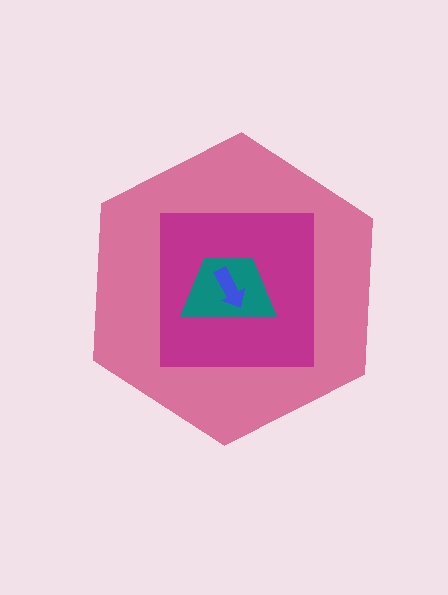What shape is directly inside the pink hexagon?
The magenta square.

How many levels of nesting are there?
4.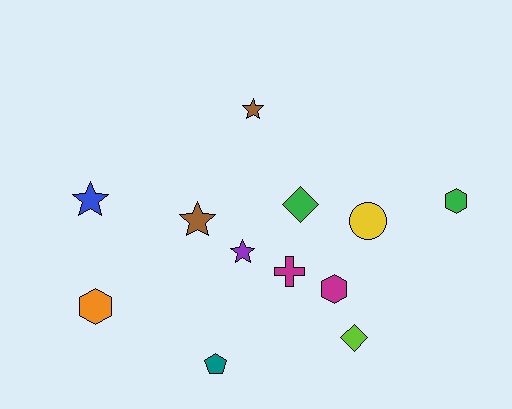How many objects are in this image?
There are 12 objects.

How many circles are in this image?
There is 1 circle.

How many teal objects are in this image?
There is 1 teal object.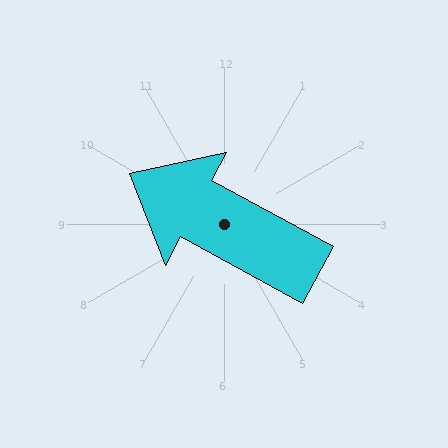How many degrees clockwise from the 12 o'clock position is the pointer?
Approximately 298 degrees.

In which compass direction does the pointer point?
Northwest.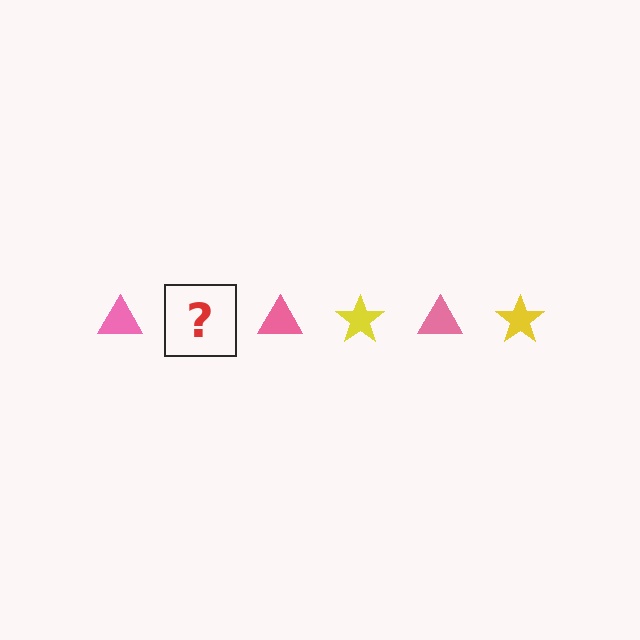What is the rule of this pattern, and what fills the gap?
The rule is that the pattern alternates between pink triangle and yellow star. The gap should be filled with a yellow star.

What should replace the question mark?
The question mark should be replaced with a yellow star.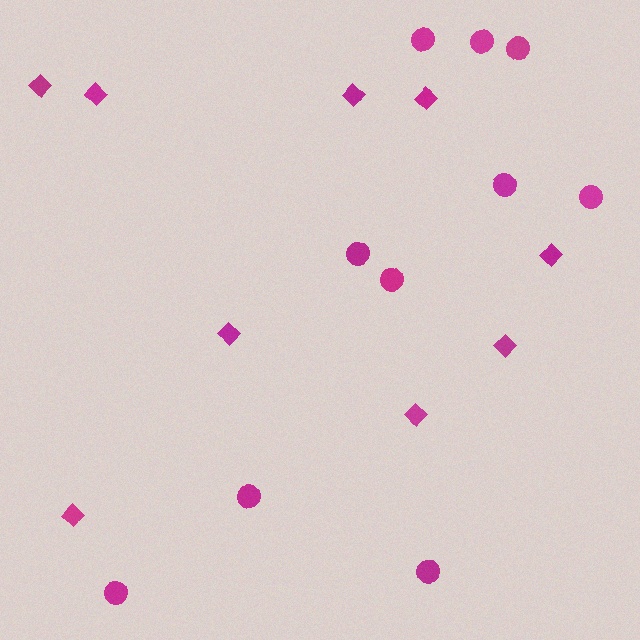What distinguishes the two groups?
There are 2 groups: one group of circles (10) and one group of diamonds (9).